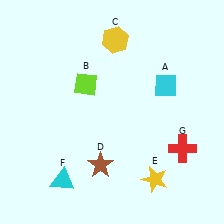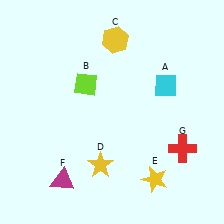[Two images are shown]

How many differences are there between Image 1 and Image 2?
There are 2 differences between the two images.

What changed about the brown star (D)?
In Image 1, D is brown. In Image 2, it changed to yellow.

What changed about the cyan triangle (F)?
In Image 1, F is cyan. In Image 2, it changed to magenta.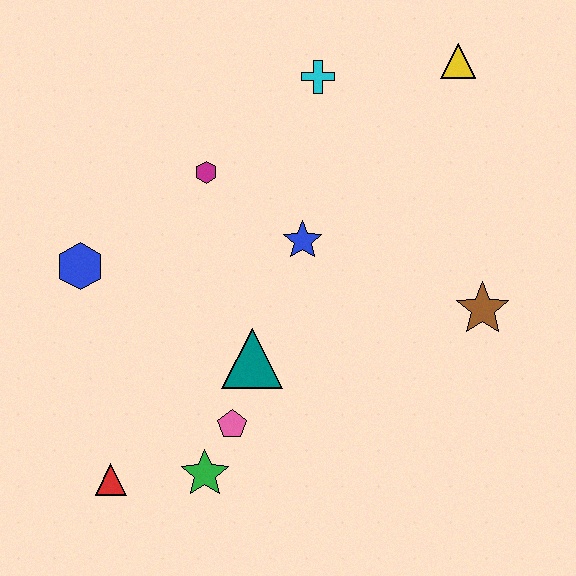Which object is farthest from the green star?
The yellow triangle is farthest from the green star.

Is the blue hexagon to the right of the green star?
No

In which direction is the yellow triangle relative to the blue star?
The yellow triangle is above the blue star.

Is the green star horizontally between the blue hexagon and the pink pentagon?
Yes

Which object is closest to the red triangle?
The green star is closest to the red triangle.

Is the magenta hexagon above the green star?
Yes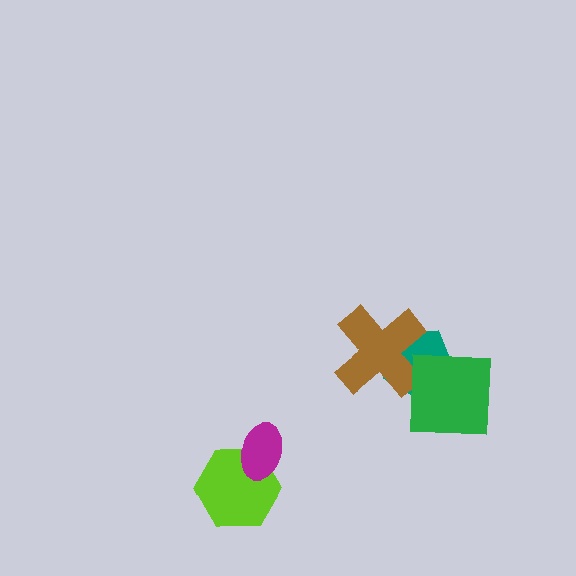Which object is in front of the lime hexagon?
The magenta ellipse is in front of the lime hexagon.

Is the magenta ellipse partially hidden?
No, no other shape covers it.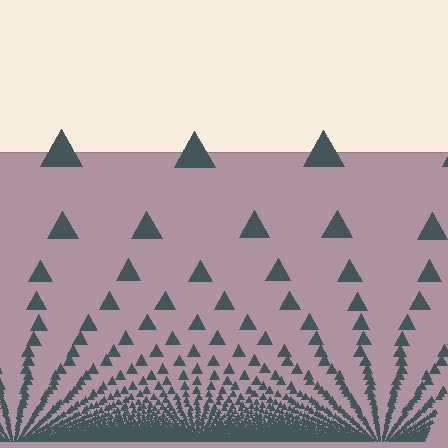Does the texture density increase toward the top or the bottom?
Density increases toward the bottom.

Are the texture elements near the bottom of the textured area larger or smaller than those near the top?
Smaller. The gradient is inverted — elements near the bottom are smaller and denser.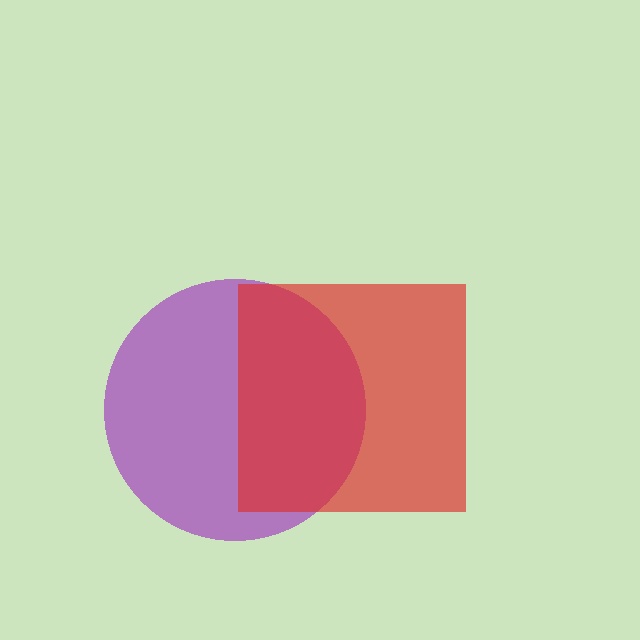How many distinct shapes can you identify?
There are 2 distinct shapes: a purple circle, a red square.